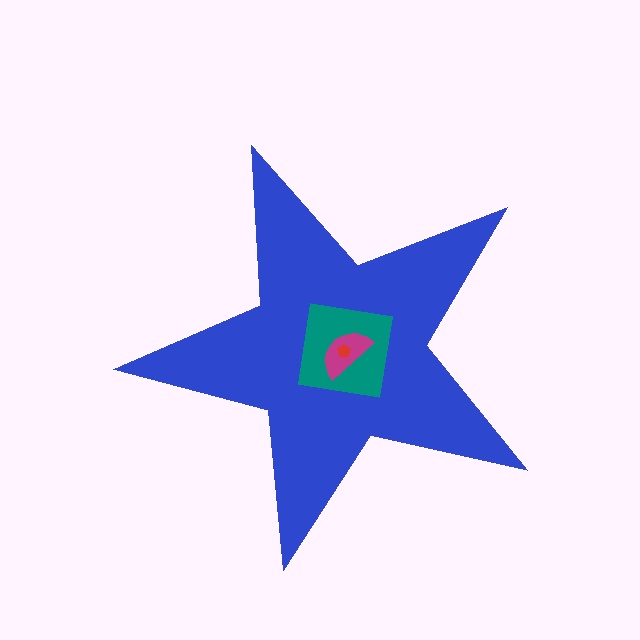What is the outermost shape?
The blue star.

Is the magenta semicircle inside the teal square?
Yes.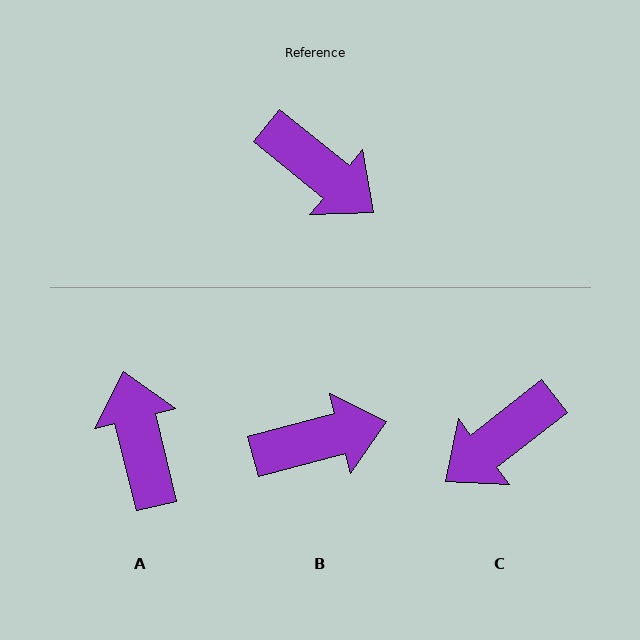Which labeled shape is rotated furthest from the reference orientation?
A, about 143 degrees away.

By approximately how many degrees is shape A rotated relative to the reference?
Approximately 143 degrees counter-clockwise.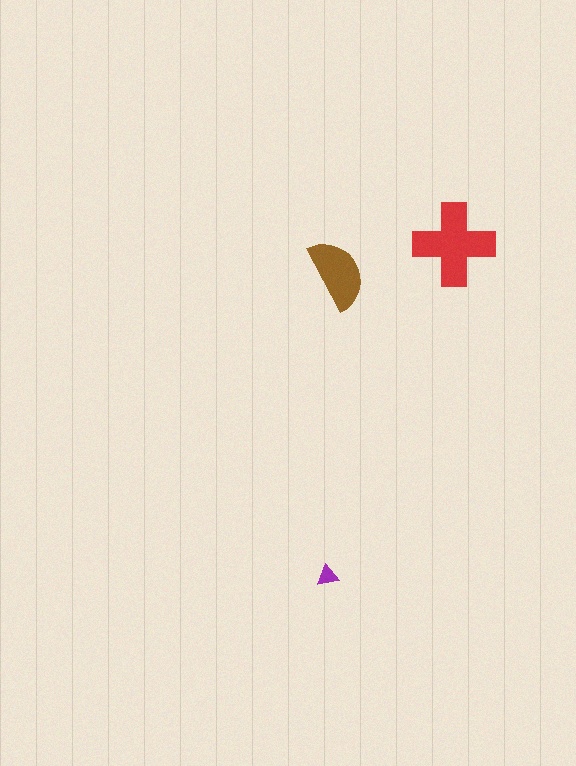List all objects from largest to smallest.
The red cross, the brown semicircle, the purple triangle.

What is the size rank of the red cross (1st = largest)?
1st.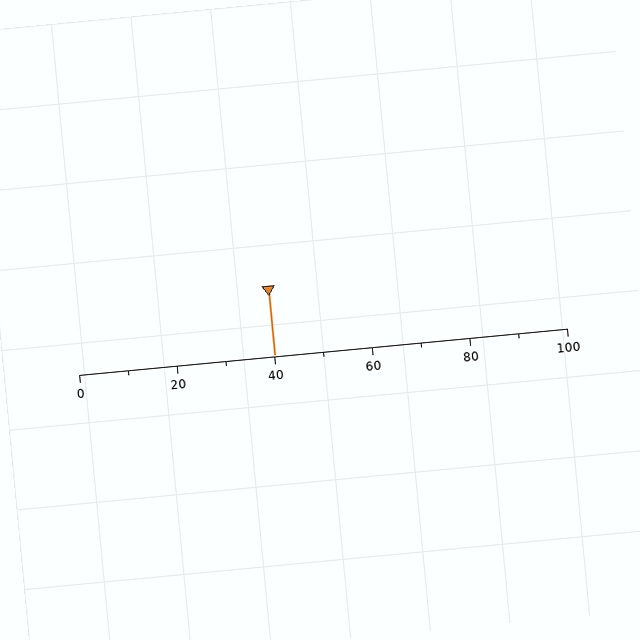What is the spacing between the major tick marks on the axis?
The major ticks are spaced 20 apart.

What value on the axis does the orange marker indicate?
The marker indicates approximately 40.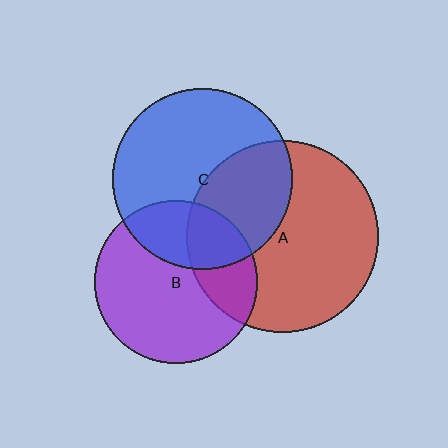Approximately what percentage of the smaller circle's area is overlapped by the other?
Approximately 30%.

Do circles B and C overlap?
Yes.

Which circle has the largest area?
Circle A (red).